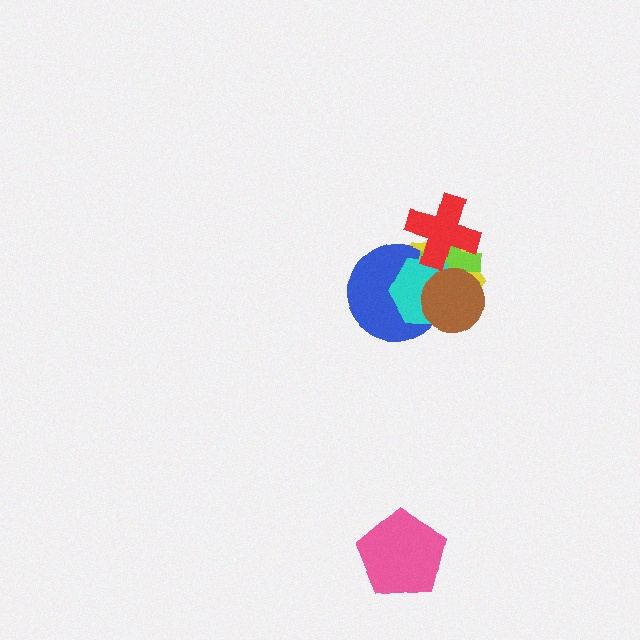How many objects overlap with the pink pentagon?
0 objects overlap with the pink pentagon.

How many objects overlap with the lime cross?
5 objects overlap with the lime cross.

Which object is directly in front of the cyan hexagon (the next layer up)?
The red cross is directly in front of the cyan hexagon.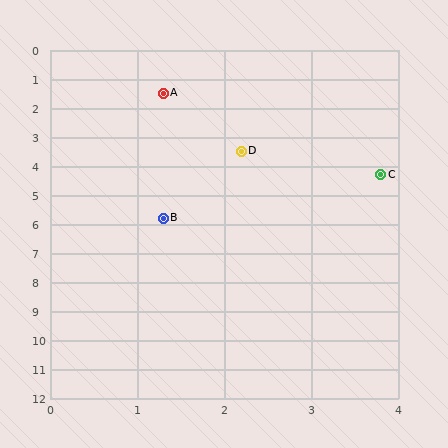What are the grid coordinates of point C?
Point C is at approximately (3.8, 4.3).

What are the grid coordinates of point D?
Point D is at approximately (2.2, 3.5).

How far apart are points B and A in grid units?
Points B and A are about 4.3 grid units apart.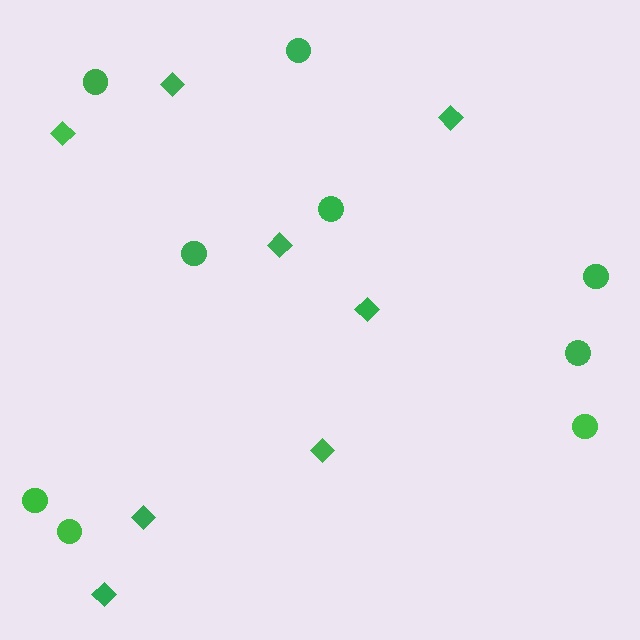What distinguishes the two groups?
There are 2 groups: one group of diamonds (8) and one group of circles (9).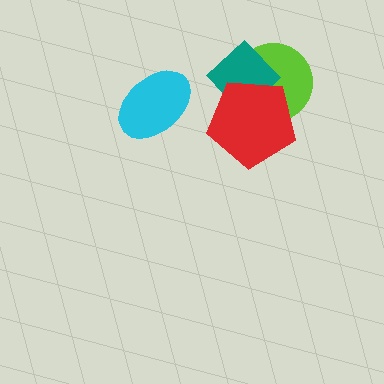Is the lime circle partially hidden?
Yes, it is partially covered by another shape.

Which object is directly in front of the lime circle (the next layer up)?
The teal diamond is directly in front of the lime circle.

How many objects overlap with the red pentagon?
2 objects overlap with the red pentagon.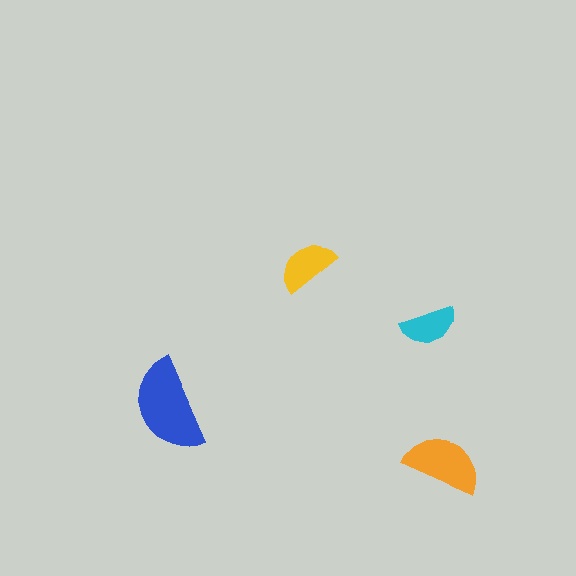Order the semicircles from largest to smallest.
the blue one, the orange one, the yellow one, the cyan one.